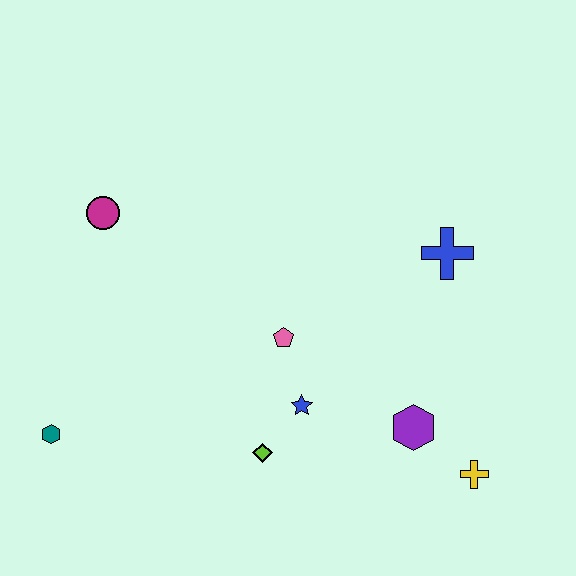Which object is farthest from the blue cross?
The teal hexagon is farthest from the blue cross.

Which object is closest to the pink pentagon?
The blue star is closest to the pink pentagon.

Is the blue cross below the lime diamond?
No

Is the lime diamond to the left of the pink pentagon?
Yes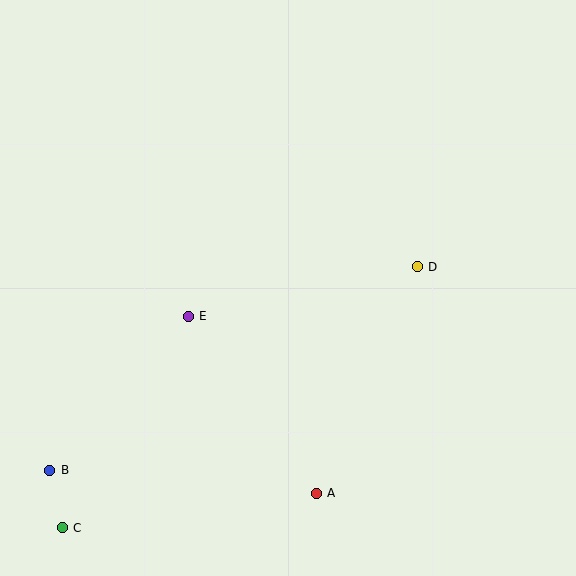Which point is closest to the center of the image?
Point E at (188, 316) is closest to the center.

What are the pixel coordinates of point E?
Point E is at (188, 316).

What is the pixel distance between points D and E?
The distance between D and E is 235 pixels.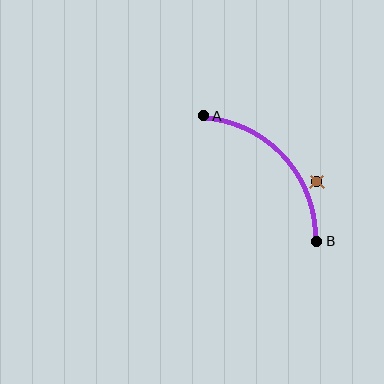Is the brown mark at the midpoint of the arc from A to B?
No — the brown mark does not lie on the arc at all. It sits slightly outside the curve.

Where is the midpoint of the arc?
The arc midpoint is the point on the curve farthest from the straight line joining A and B. It sits above and to the right of that line.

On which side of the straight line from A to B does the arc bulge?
The arc bulges above and to the right of the straight line connecting A and B.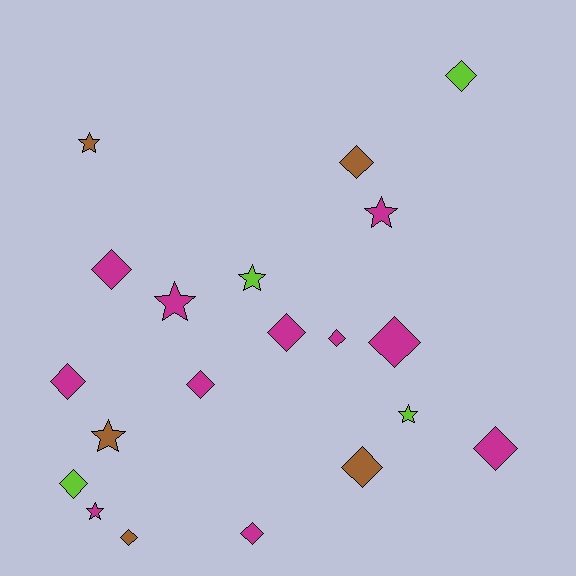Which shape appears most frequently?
Diamond, with 13 objects.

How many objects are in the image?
There are 20 objects.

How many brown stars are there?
There are 2 brown stars.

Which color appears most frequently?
Magenta, with 11 objects.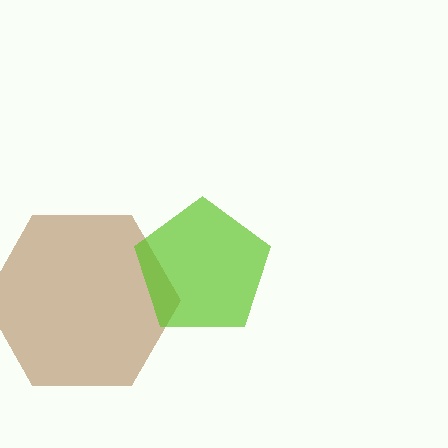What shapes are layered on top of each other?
The layered shapes are: a brown hexagon, a lime pentagon.